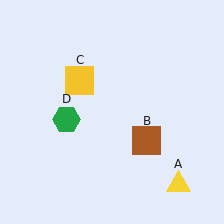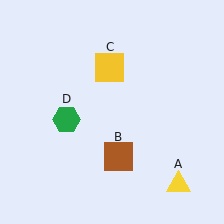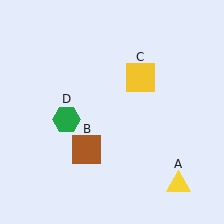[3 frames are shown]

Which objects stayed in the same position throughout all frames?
Yellow triangle (object A) and green hexagon (object D) remained stationary.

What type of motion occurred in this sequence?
The brown square (object B), yellow square (object C) rotated clockwise around the center of the scene.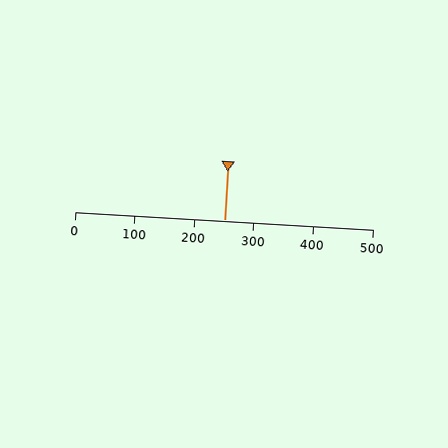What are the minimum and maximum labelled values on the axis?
The axis runs from 0 to 500.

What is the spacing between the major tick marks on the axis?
The major ticks are spaced 100 apart.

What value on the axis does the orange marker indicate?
The marker indicates approximately 250.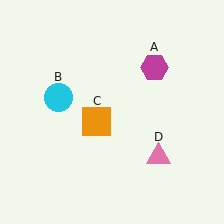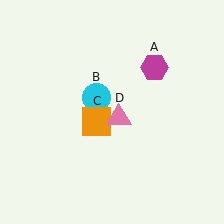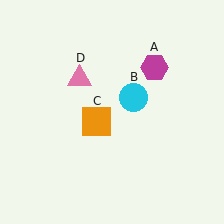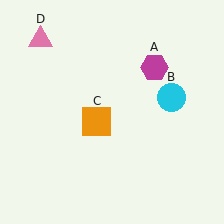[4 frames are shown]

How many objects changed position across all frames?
2 objects changed position: cyan circle (object B), pink triangle (object D).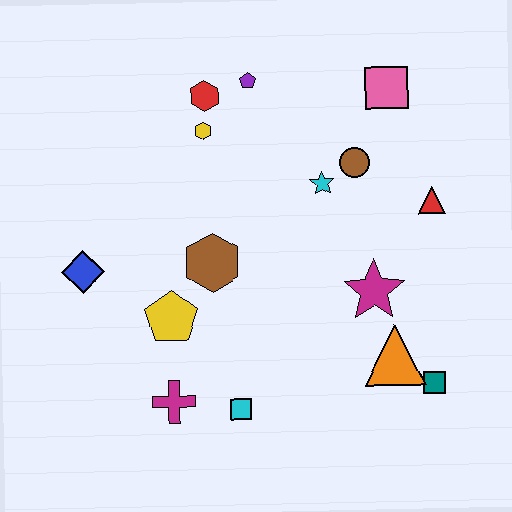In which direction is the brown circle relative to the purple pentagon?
The brown circle is to the right of the purple pentagon.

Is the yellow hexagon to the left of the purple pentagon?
Yes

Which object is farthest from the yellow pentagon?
The pink square is farthest from the yellow pentagon.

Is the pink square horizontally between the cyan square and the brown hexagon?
No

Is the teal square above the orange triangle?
No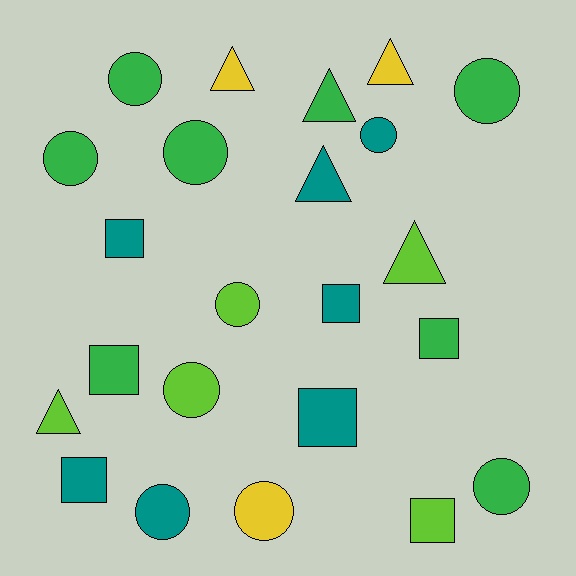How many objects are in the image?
There are 23 objects.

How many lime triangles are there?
There are 2 lime triangles.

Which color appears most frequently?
Green, with 8 objects.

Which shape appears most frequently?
Circle, with 10 objects.